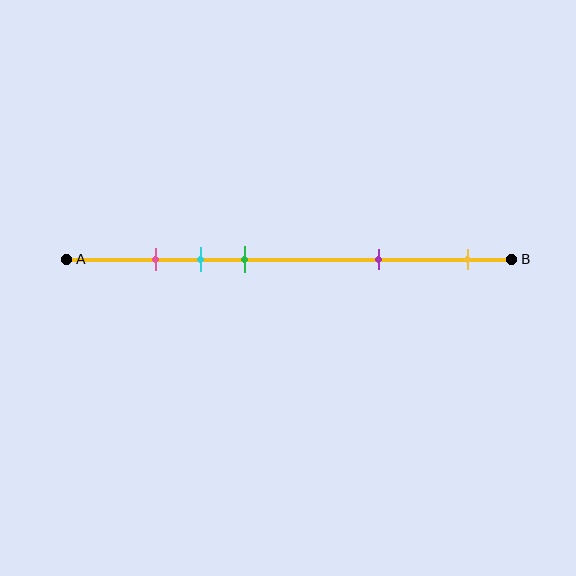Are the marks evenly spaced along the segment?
No, the marks are not evenly spaced.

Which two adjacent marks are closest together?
The pink and cyan marks are the closest adjacent pair.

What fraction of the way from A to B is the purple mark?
The purple mark is approximately 70% (0.7) of the way from A to B.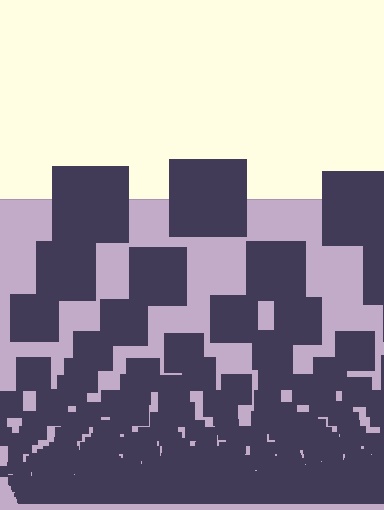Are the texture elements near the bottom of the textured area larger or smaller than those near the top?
Smaller. The gradient is inverted — elements near the bottom are smaller and denser.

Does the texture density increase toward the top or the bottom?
Density increases toward the bottom.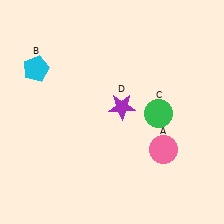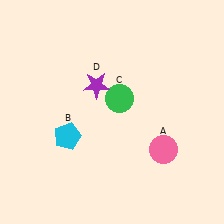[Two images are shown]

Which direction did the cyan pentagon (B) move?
The cyan pentagon (B) moved down.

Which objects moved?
The objects that moved are: the cyan pentagon (B), the green circle (C), the purple star (D).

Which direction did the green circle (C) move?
The green circle (C) moved left.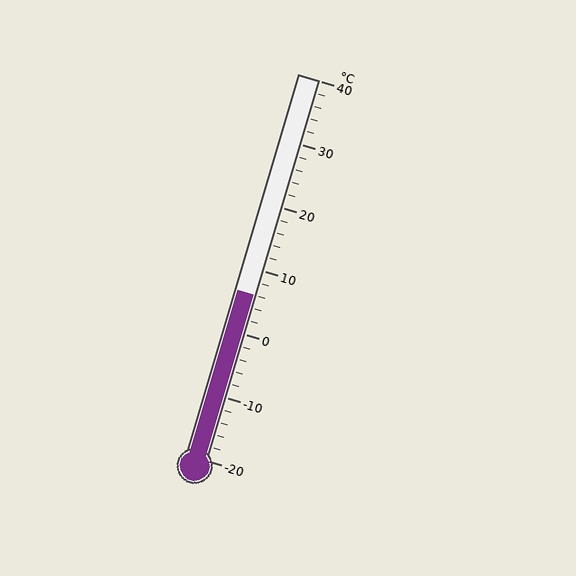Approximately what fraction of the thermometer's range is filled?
The thermometer is filled to approximately 45% of its range.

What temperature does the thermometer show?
The thermometer shows approximately 6°C.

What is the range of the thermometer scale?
The thermometer scale ranges from -20°C to 40°C.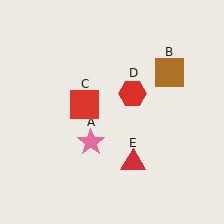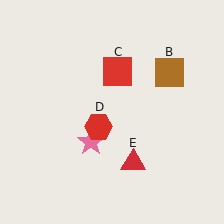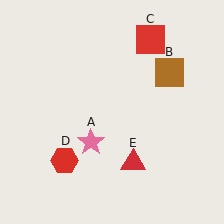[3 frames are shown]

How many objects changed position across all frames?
2 objects changed position: red square (object C), red hexagon (object D).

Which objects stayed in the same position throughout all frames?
Pink star (object A) and brown square (object B) and red triangle (object E) remained stationary.